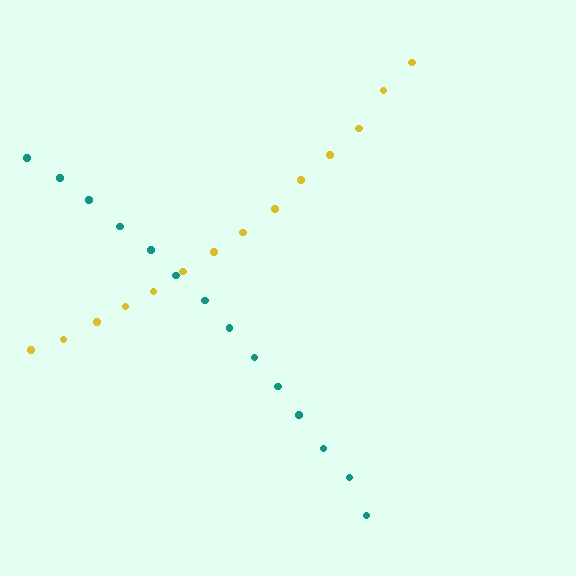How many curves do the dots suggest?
There are 2 distinct paths.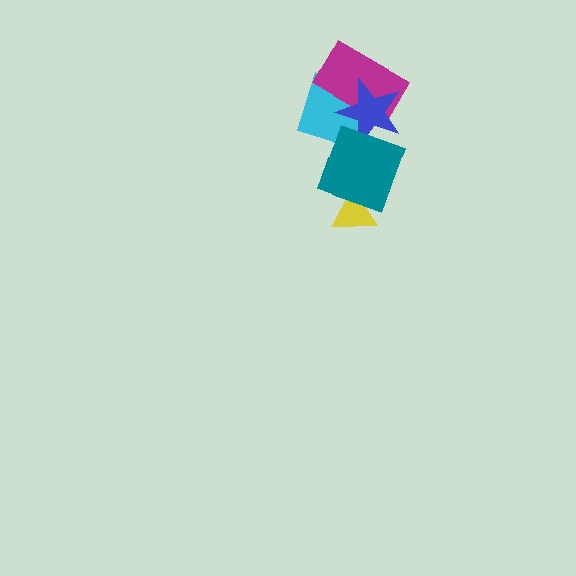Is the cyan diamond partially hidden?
Yes, it is partially covered by another shape.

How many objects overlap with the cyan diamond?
3 objects overlap with the cyan diamond.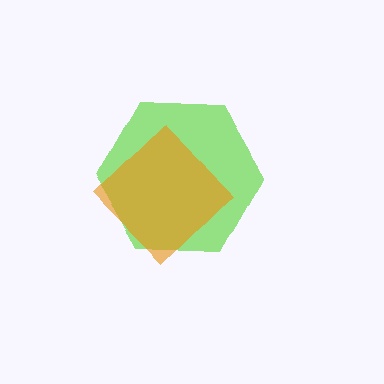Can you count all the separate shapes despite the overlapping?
Yes, there are 2 separate shapes.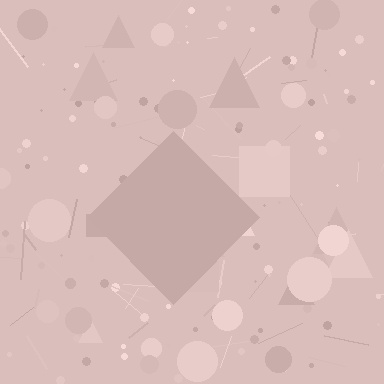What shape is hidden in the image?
A diamond is hidden in the image.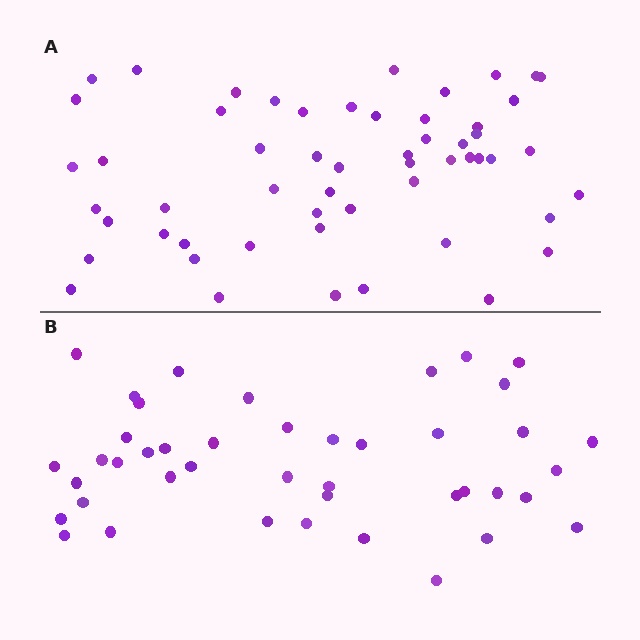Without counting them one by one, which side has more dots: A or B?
Region A (the top region) has more dots.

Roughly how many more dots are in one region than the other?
Region A has roughly 12 or so more dots than region B.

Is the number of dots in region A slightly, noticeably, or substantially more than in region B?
Region A has noticeably more, but not dramatically so. The ratio is roughly 1.3 to 1.